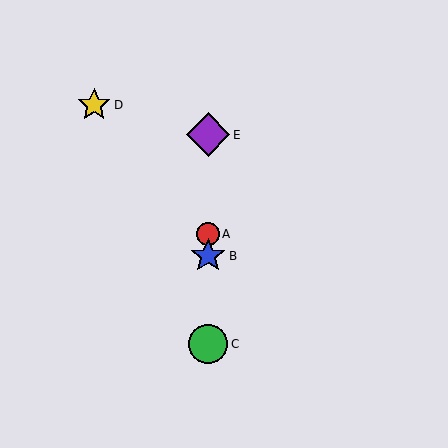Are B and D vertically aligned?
No, B is at x≈208 and D is at x≈94.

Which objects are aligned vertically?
Objects A, B, C, E are aligned vertically.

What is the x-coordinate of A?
Object A is at x≈208.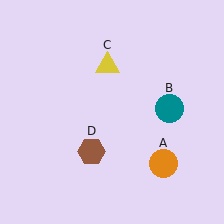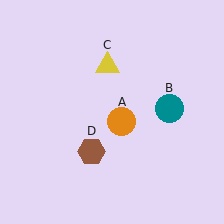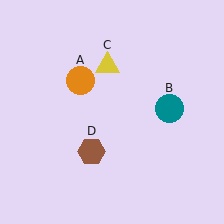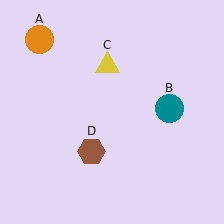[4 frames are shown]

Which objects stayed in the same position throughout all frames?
Teal circle (object B) and yellow triangle (object C) and brown hexagon (object D) remained stationary.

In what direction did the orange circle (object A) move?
The orange circle (object A) moved up and to the left.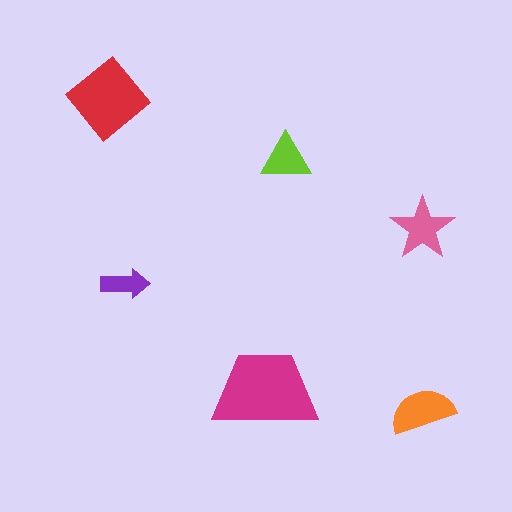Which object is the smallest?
The purple arrow.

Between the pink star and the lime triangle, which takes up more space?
The pink star.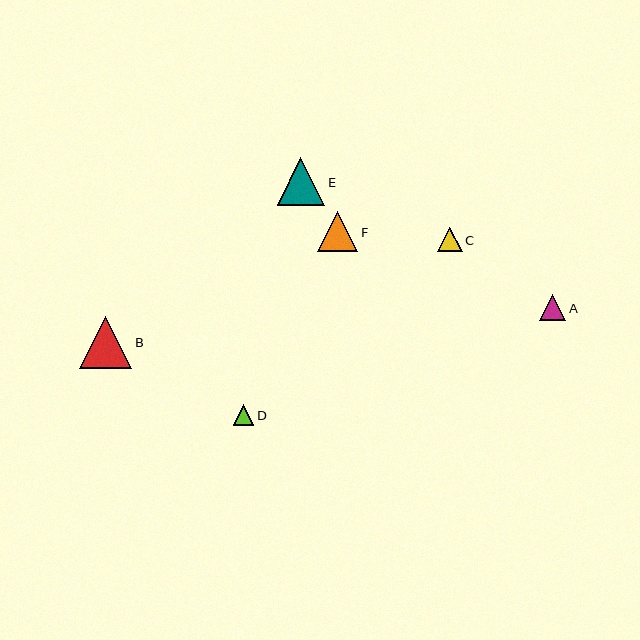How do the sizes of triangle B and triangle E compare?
Triangle B and triangle E are approximately the same size.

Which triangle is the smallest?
Triangle D is the smallest with a size of approximately 20 pixels.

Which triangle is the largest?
Triangle B is the largest with a size of approximately 52 pixels.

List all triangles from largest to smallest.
From largest to smallest: B, E, F, A, C, D.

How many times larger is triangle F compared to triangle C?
Triangle F is approximately 1.6 times the size of triangle C.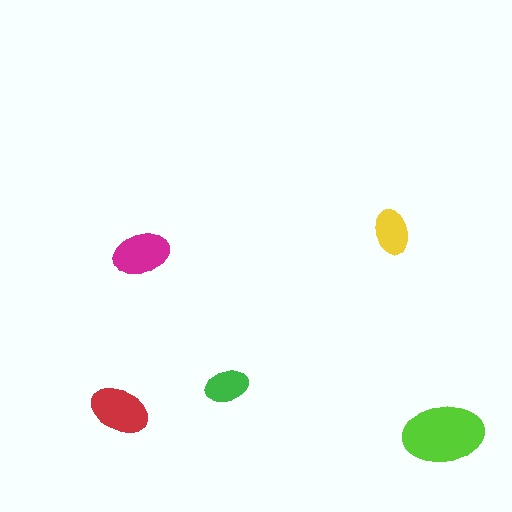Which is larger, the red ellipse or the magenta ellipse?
The red one.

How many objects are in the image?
There are 5 objects in the image.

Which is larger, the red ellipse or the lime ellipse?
The lime one.